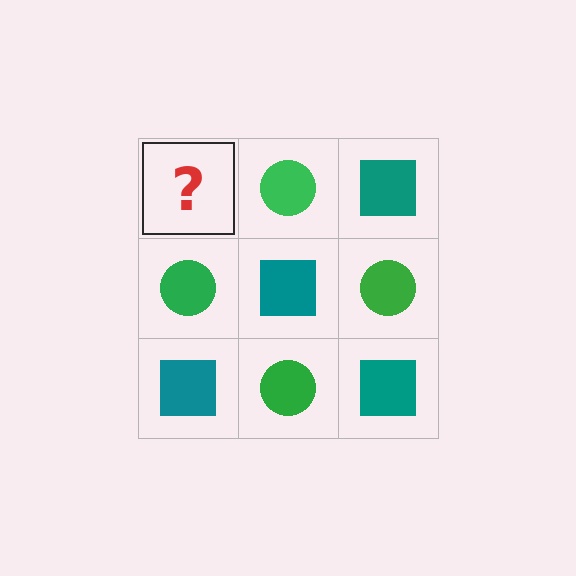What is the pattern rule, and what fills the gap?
The rule is that it alternates teal square and green circle in a checkerboard pattern. The gap should be filled with a teal square.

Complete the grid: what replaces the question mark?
The question mark should be replaced with a teal square.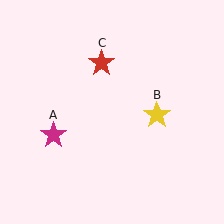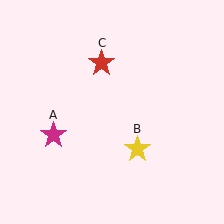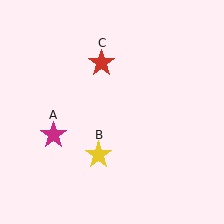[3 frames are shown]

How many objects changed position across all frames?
1 object changed position: yellow star (object B).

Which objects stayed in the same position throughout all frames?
Magenta star (object A) and red star (object C) remained stationary.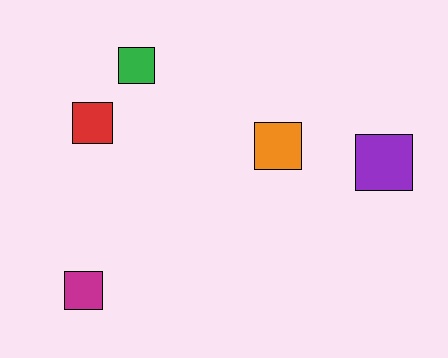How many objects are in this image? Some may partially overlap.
There are 5 objects.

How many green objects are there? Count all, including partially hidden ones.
There is 1 green object.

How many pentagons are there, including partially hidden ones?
There are no pentagons.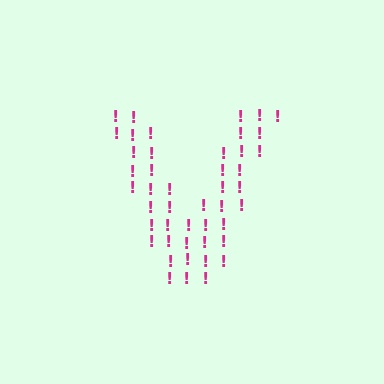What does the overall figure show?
The overall figure shows the letter V.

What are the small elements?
The small elements are exclamation marks.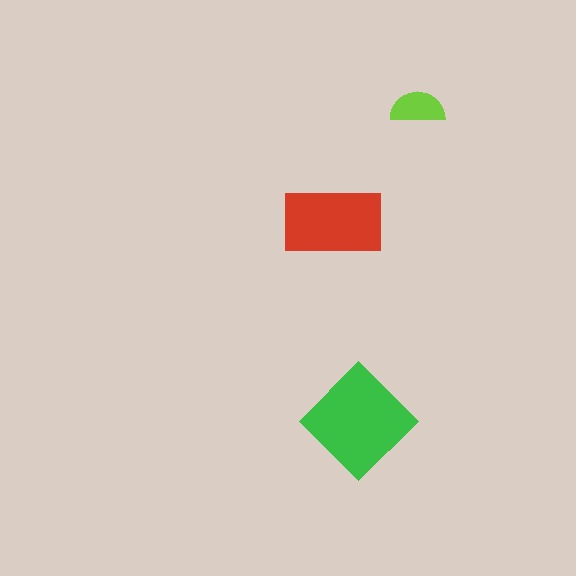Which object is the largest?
The green diamond.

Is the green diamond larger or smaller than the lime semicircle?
Larger.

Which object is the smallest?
The lime semicircle.